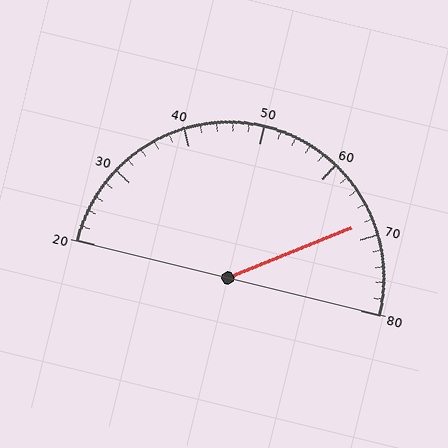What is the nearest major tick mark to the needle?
The nearest major tick mark is 70.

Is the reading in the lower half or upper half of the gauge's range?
The reading is in the upper half of the range (20 to 80).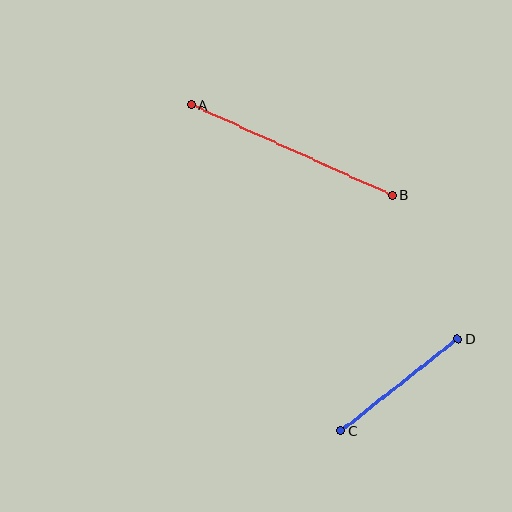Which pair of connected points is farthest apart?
Points A and B are farthest apart.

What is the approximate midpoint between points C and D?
The midpoint is at approximately (399, 385) pixels.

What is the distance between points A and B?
The distance is approximately 220 pixels.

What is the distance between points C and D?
The distance is approximately 149 pixels.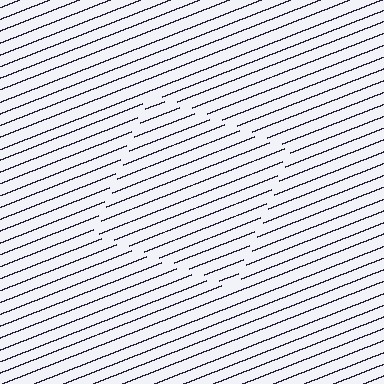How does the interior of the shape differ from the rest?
The interior of the shape contains the same grating, shifted by half a period — the contour is defined by the phase discontinuity where line-ends from the inner and outer gratings abut.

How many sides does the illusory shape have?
4 sides — the line-ends trace a square.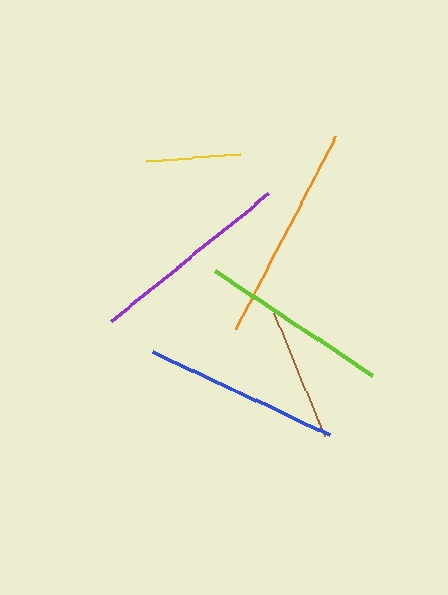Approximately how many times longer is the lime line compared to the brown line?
The lime line is approximately 1.4 times the length of the brown line.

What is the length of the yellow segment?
The yellow segment is approximately 95 pixels long.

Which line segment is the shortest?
The yellow line is the shortest at approximately 95 pixels.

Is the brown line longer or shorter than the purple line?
The purple line is longer than the brown line.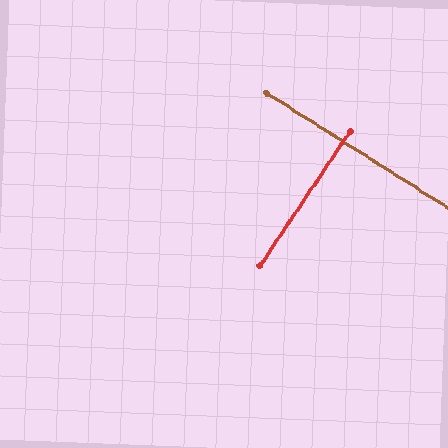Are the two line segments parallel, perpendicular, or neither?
Perpendicular — they meet at approximately 89°.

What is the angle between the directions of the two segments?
Approximately 89 degrees.